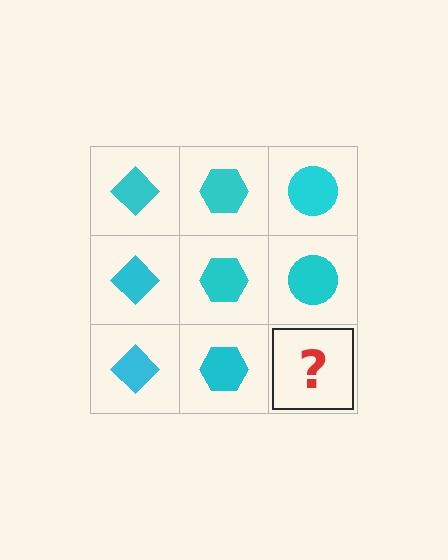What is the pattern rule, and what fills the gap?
The rule is that each column has a consistent shape. The gap should be filled with a cyan circle.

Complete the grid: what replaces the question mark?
The question mark should be replaced with a cyan circle.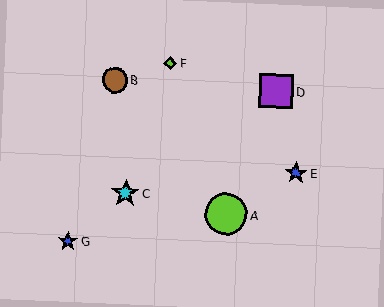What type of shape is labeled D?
Shape D is a purple square.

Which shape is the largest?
The lime circle (labeled A) is the largest.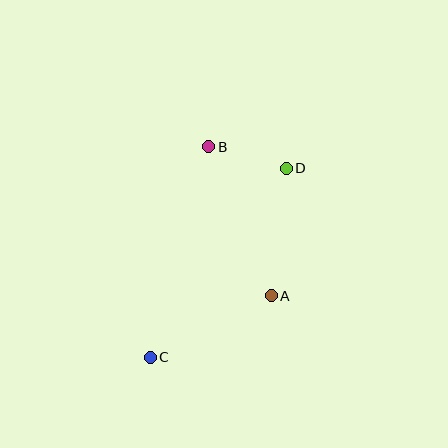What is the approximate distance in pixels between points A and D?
The distance between A and D is approximately 128 pixels.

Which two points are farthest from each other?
Points C and D are farthest from each other.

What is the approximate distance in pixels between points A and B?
The distance between A and B is approximately 162 pixels.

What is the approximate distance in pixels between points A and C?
The distance between A and C is approximately 136 pixels.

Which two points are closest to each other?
Points B and D are closest to each other.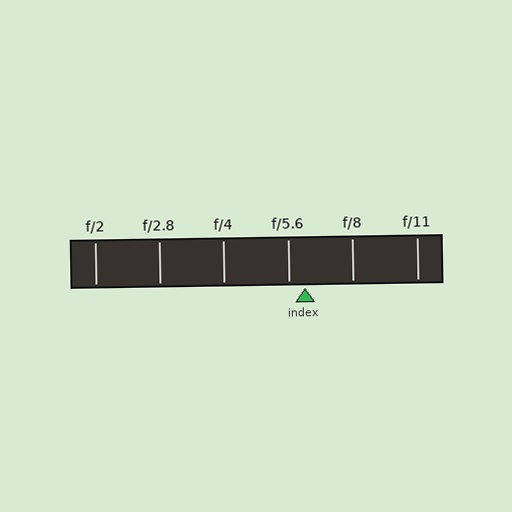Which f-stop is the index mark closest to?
The index mark is closest to f/5.6.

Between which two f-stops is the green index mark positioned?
The index mark is between f/5.6 and f/8.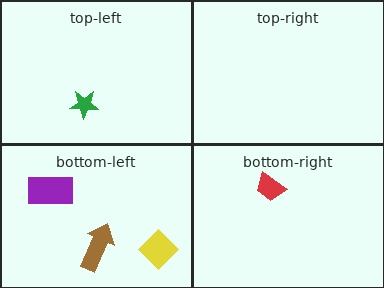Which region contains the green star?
The top-left region.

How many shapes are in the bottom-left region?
3.